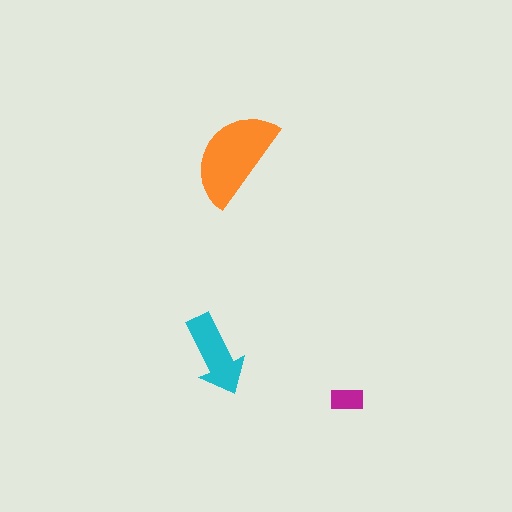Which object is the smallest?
The magenta rectangle.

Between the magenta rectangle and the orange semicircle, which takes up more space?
The orange semicircle.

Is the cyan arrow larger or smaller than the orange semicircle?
Smaller.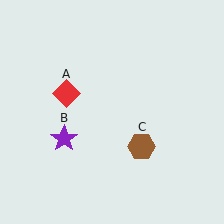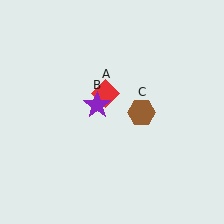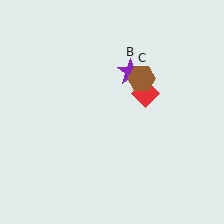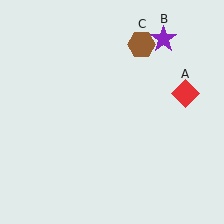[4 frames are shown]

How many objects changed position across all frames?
3 objects changed position: red diamond (object A), purple star (object B), brown hexagon (object C).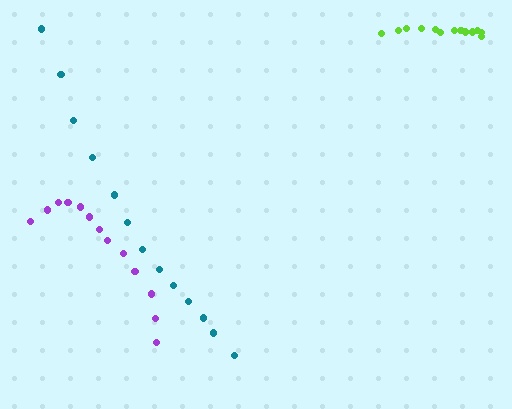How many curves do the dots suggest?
There are 3 distinct paths.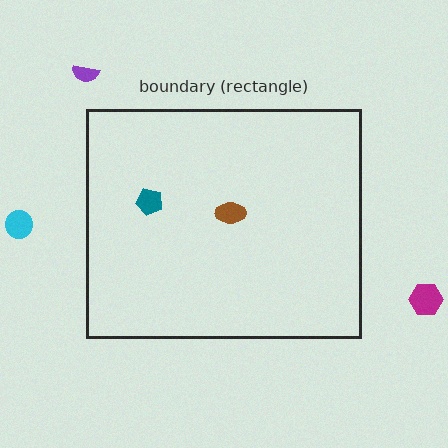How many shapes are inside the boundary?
2 inside, 3 outside.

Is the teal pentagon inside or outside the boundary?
Inside.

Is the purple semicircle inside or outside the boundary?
Outside.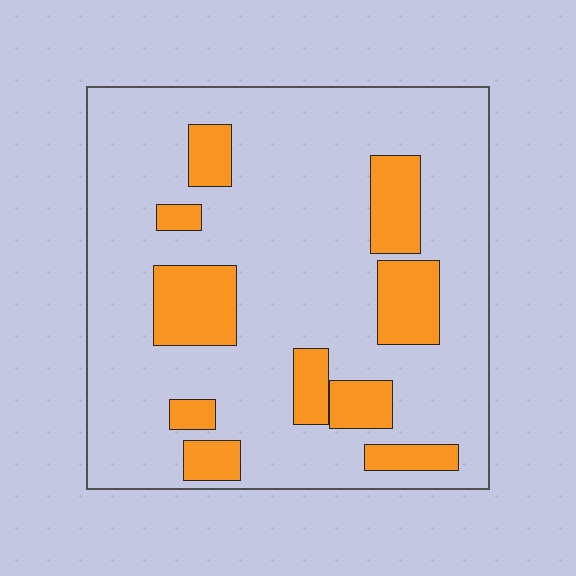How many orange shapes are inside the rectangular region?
10.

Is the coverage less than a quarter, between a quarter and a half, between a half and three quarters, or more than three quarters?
Less than a quarter.